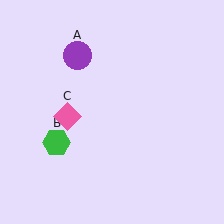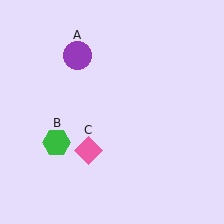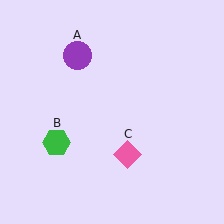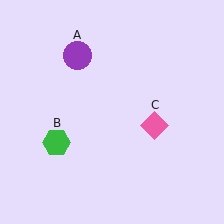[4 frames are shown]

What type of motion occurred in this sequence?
The pink diamond (object C) rotated counterclockwise around the center of the scene.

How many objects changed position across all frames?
1 object changed position: pink diamond (object C).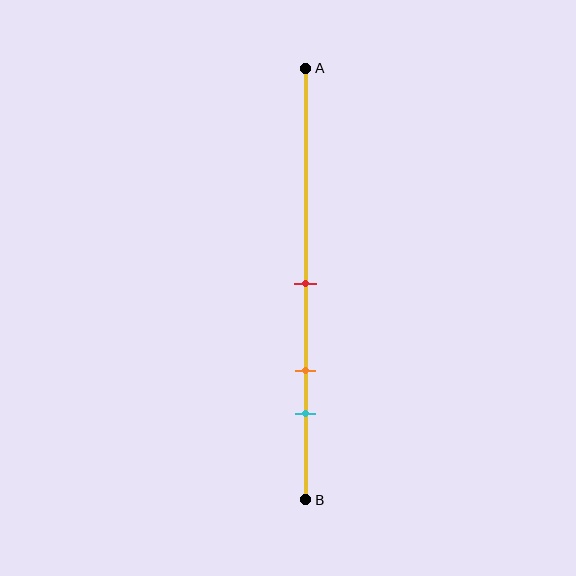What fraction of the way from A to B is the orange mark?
The orange mark is approximately 70% (0.7) of the way from A to B.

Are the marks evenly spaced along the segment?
Yes, the marks are approximately evenly spaced.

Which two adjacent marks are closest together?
The orange and cyan marks are the closest adjacent pair.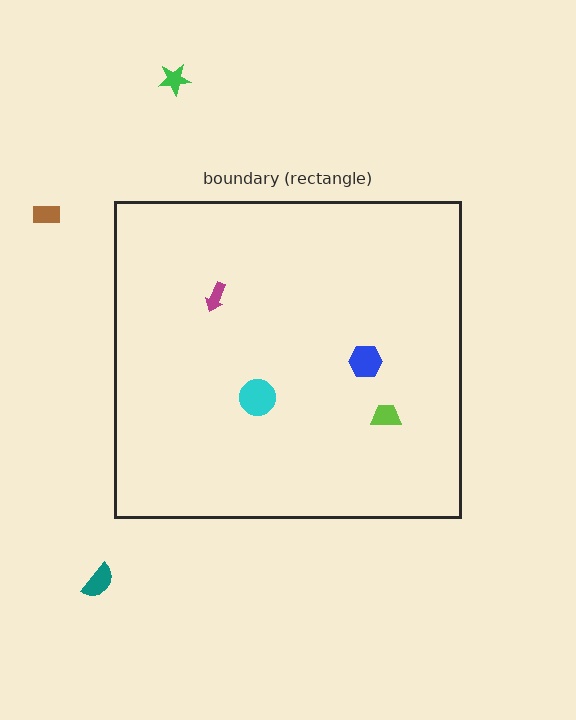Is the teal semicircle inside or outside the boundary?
Outside.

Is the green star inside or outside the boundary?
Outside.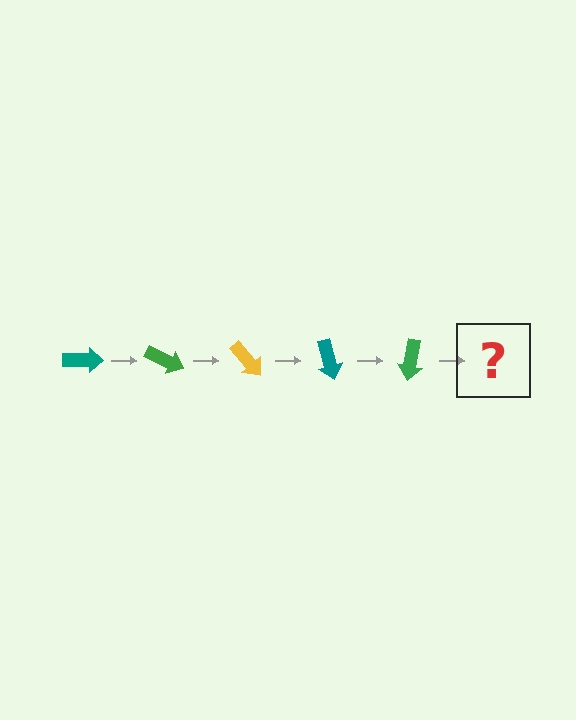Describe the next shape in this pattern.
It should be a yellow arrow, rotated 125 degrees from the start.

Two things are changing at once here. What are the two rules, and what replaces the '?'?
The two rules are that it rotates 25 degrees each step and the color cycles through teal, green, and yellow. The '?' should be a yellow arrow, rotated 125 degrees from the start.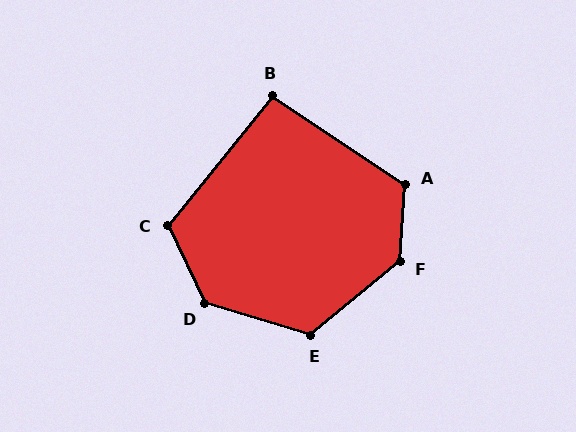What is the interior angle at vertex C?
Approximately 115 degrees (obtuse).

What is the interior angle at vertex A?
Approximately 120 degrees (obtuse).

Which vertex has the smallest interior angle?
B, at approximately 95 degrees.